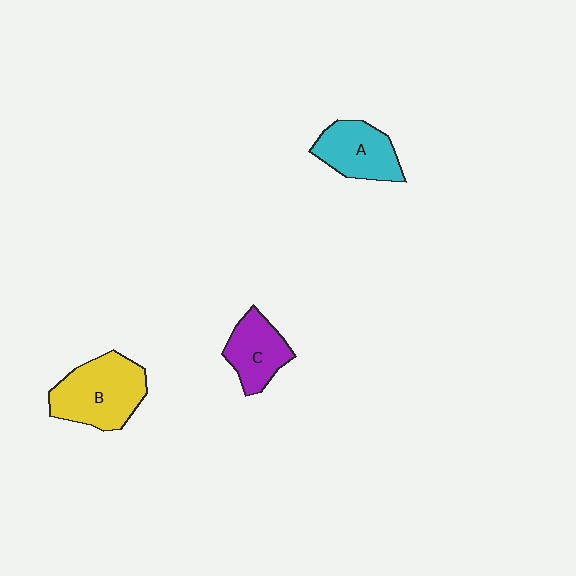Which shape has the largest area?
Shape B (yellow).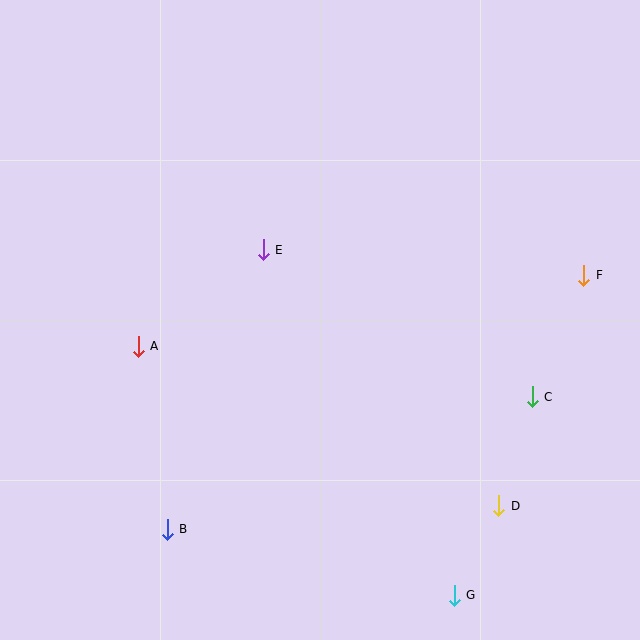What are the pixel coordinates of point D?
Point D is at (499, 506).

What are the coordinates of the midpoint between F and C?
The midpoint between F and C is at (558, 336).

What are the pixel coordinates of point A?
Point A is at (138, 346).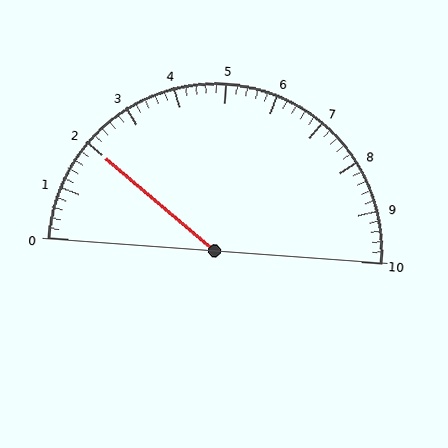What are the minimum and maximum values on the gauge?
The gauge ranges from 0 to 10.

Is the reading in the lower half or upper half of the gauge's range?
The reading is in the lower half of the range (0 to 10).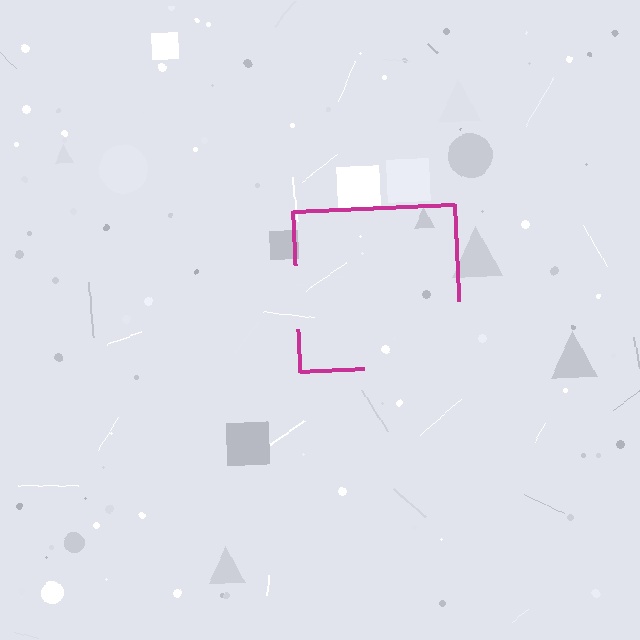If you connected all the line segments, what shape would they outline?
They would outline a square.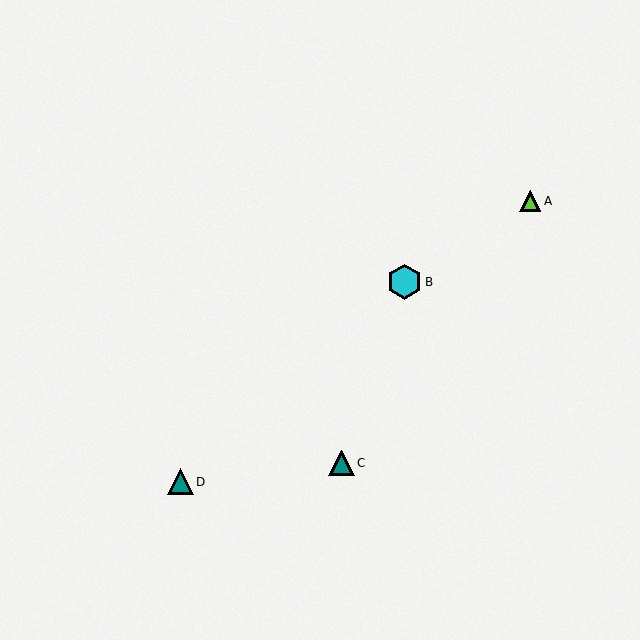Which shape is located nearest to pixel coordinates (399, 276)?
The cyan hexagon (labeled B) at (405, 282) is nearest to that location.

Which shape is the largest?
The cyan hexagon (labeled B) is the largest.